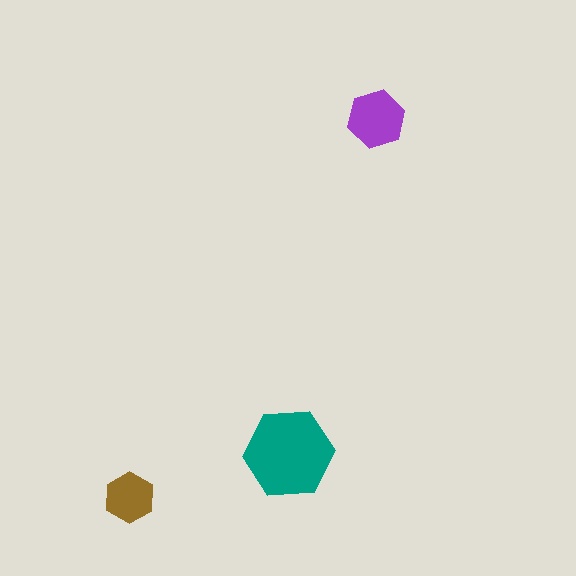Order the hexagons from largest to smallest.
the teal one, the purple one, the brown one.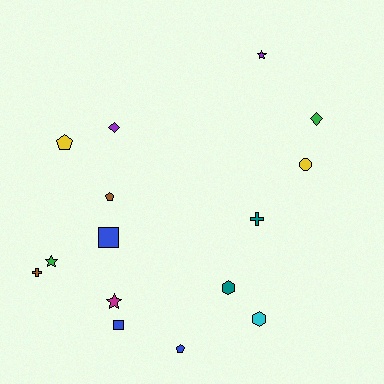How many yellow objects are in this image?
There are 2 yellow objects.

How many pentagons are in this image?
There are 3 pentagons.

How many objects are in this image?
There are 15 objects.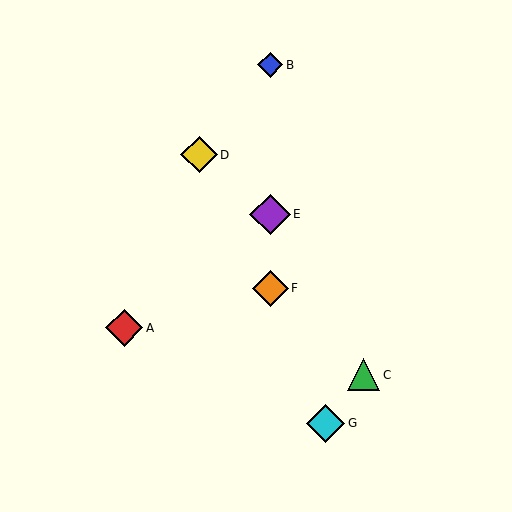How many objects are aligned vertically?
3 objects (B, E, F) are aligned vertically.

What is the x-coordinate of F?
Object F is at x≈270.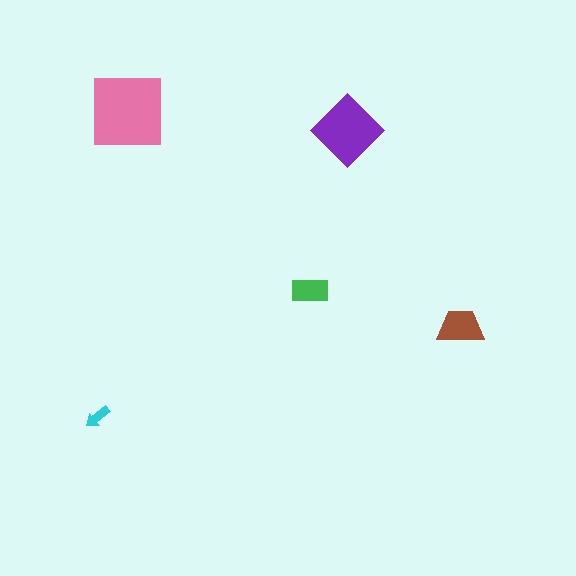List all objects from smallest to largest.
The cyan arrow, the green rectangle, the brown trapezoid, the purple diamond, the pink square.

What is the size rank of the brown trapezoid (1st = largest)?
3rd.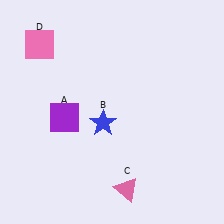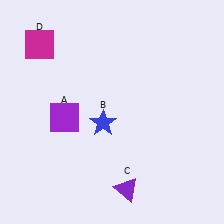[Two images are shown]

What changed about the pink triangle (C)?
In Image 1, C is pink. In Image 2, it changed to purple.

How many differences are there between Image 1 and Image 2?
There are 2 differences between the two images.